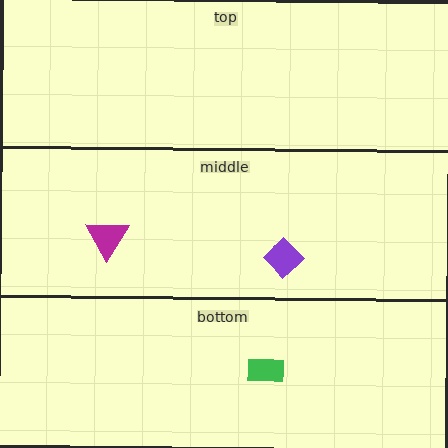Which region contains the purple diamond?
The middle region.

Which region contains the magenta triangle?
The middle region.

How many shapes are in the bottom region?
1.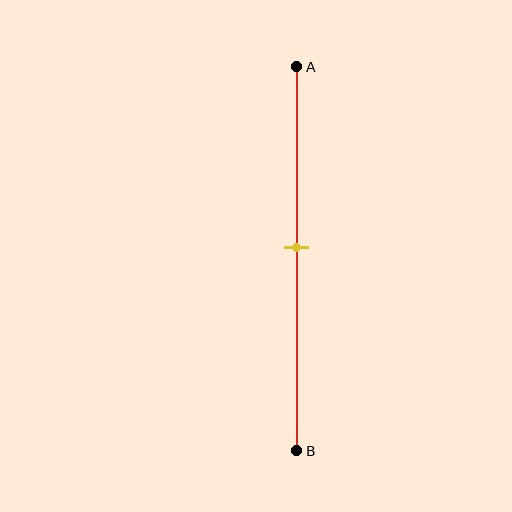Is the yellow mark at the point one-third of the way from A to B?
No, the mark is at about 45% from A, not at the 33% one-third point.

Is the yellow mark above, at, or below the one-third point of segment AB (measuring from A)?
The yellow mark is below the one-third point of segment AB.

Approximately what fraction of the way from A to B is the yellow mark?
The yellow mark is approximately 45% of the way from A to B.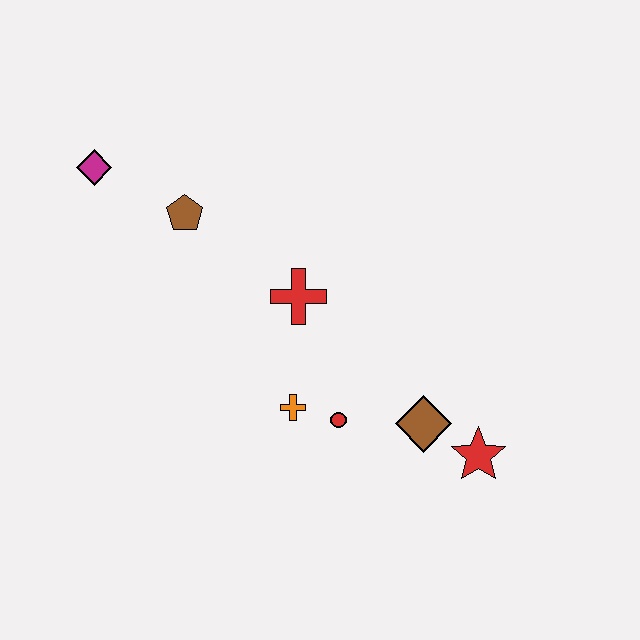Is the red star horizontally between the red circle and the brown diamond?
No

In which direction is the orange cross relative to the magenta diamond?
The orange cross is below the magenta diamond.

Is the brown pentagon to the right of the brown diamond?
No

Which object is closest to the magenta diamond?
The brown pentagon is closest to the magenta diamond.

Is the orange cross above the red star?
Yes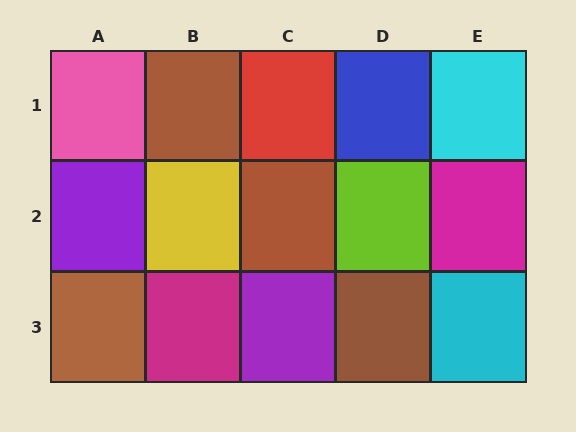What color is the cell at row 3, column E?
Cyan.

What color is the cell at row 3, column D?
Brown.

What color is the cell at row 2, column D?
Lime.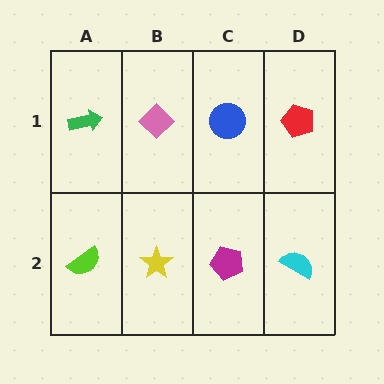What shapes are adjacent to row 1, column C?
A magenta pentagon (row 2, column C), a pink diamond (row 1, column B), a red pentagon (row 1, column D).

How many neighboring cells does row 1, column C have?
3.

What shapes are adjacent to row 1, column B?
A yellow star (row 2, column B), a green arrow (row 1, column A), a blue circle (row 1, column C).